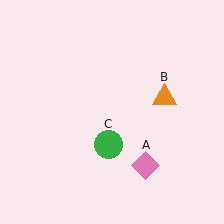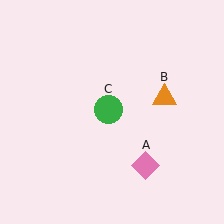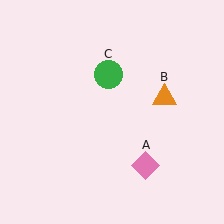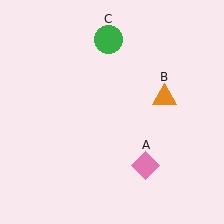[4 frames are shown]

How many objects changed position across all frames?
1 object changed position: green circle (object C).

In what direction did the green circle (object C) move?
The green circle (object C) moved up.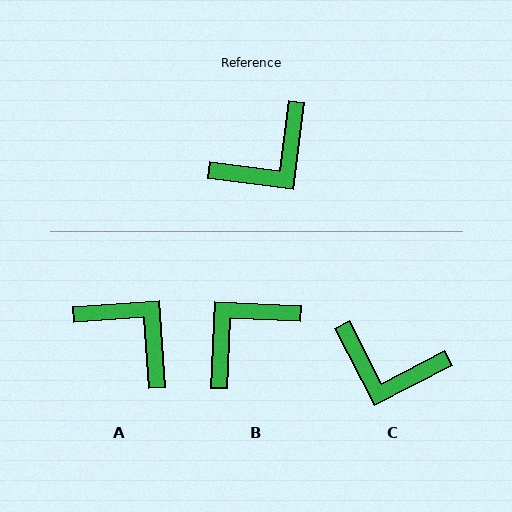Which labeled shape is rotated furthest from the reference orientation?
B, about 175 degrees away.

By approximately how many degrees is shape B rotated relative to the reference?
Approximately 175 degrees clockwise.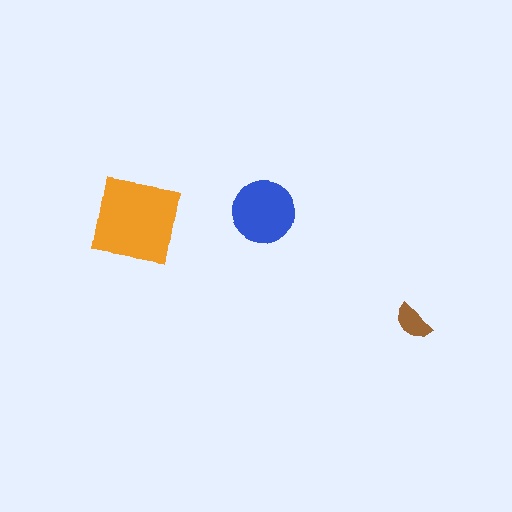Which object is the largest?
The orange square.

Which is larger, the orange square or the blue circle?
The orange square.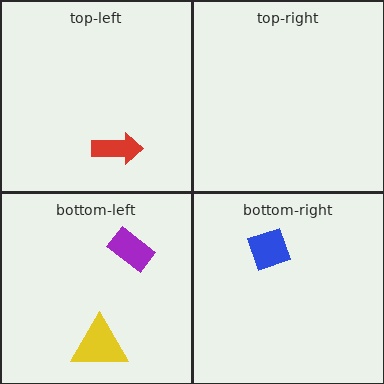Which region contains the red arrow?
The top-left region.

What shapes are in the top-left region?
The red arrow.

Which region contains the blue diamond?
The bottom-right region.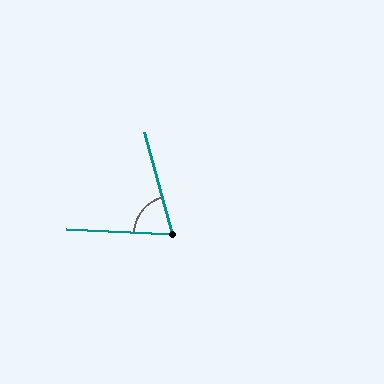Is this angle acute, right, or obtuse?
It is acute.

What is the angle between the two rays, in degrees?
Approximately 72 degrees.